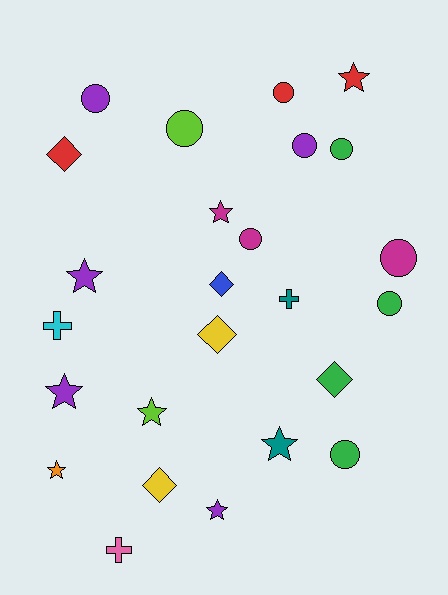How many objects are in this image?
There are 25 objects.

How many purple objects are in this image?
There are 5 purple objects.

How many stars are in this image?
There are 8 stars.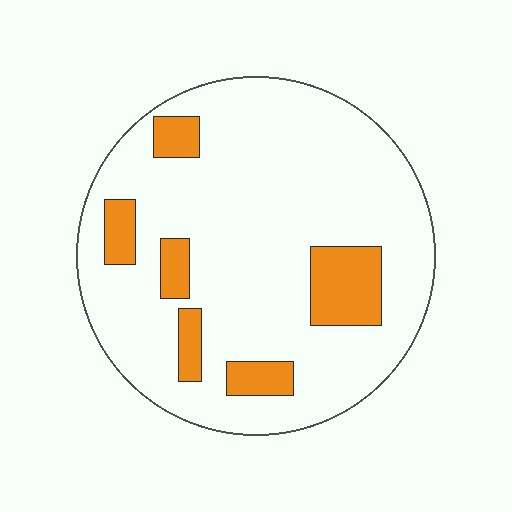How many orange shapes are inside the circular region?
6.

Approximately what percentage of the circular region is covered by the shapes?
Approximately 15%.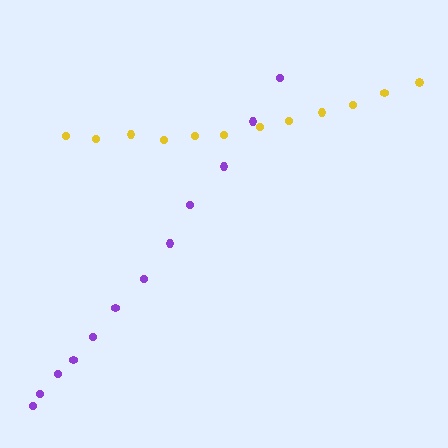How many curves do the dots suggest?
There are 2 distinct paths.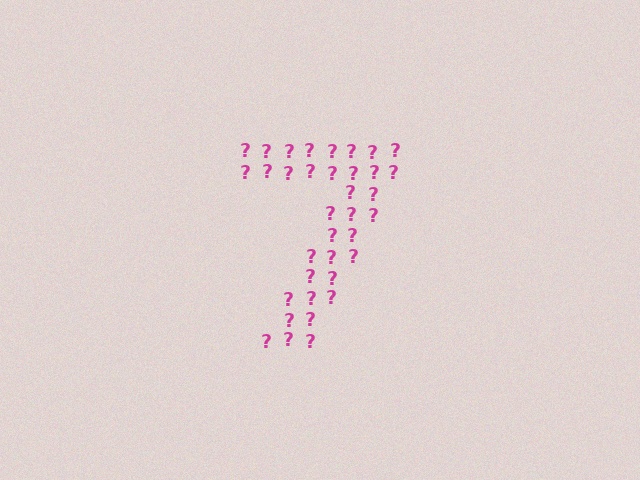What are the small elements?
The small elements are question marks.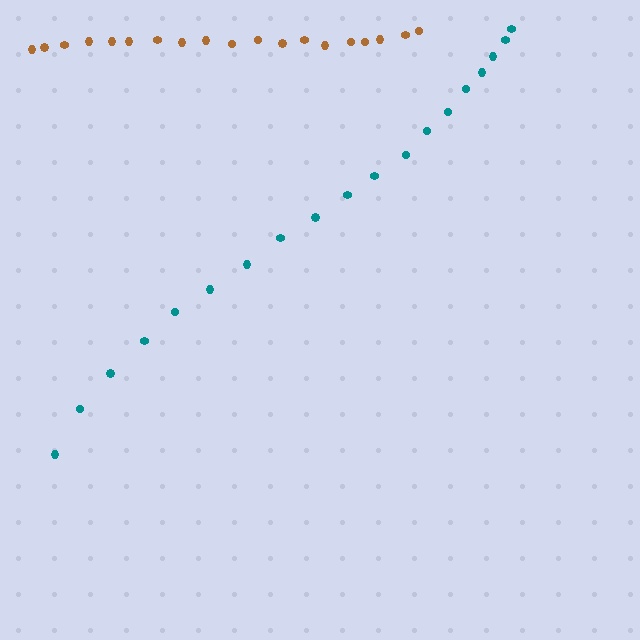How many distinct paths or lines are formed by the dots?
There are 2 distinct paths.